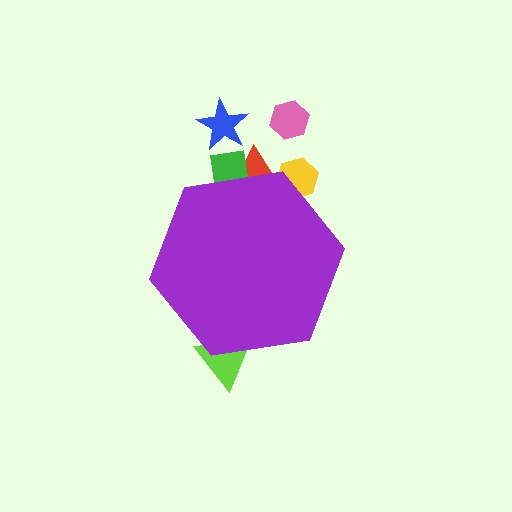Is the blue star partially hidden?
No, the blue star is fully visible.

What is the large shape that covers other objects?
A purple hexagon.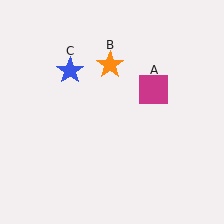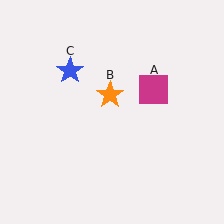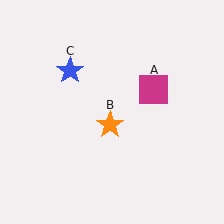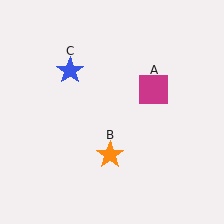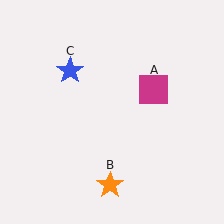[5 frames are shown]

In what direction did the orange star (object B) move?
The orange star (object B) moved down.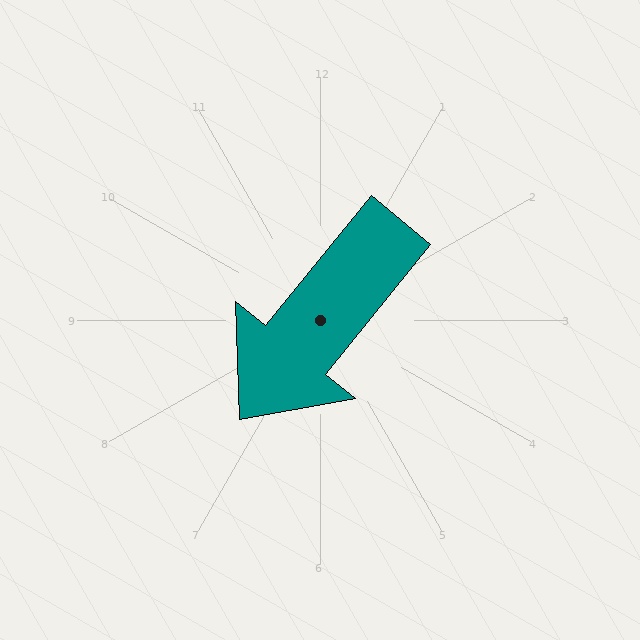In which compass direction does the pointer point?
Southwest.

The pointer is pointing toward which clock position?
Roughly 7 o'clock.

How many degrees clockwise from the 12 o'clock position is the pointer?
Approximately 219 degrees.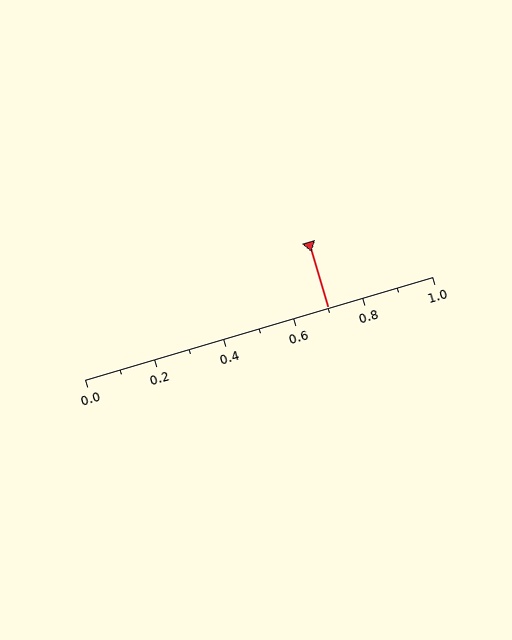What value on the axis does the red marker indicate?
The marker indicates approximately 0.7.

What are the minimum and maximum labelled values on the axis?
The axis runs from 0.0 to 1.0.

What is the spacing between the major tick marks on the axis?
The major ticks are spaced 0.2 apart.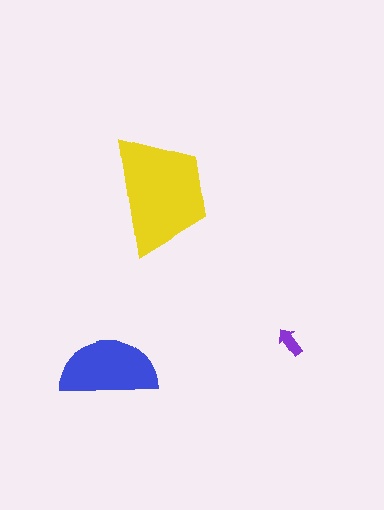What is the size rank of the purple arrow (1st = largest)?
3rd.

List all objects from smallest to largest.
The purple arrow, the blue semicircle, the yellow trapezoid.